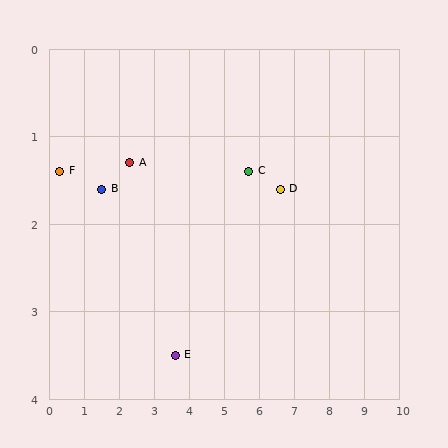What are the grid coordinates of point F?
Point F is at approximately (0.3, 1.4).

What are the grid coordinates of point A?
Point A is at approximately (2.3, 1.3).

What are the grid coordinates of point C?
Point C is at approximately (5.7, 1.4).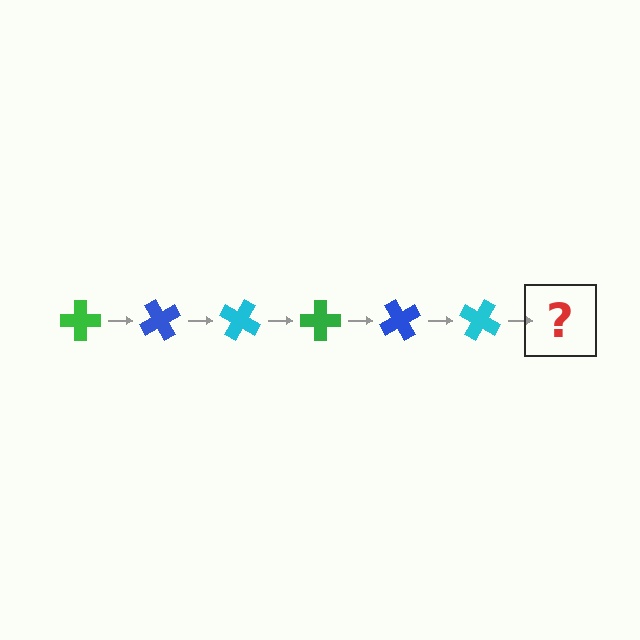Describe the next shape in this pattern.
It should be a green cross, rotated 360 degrees from the start.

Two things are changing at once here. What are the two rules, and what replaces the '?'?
The two rules are that it rotates 60 degrees each step and the color cycles through green, blue, and cyan. The '?' should be a green cross, rotated 360 degrees from the start.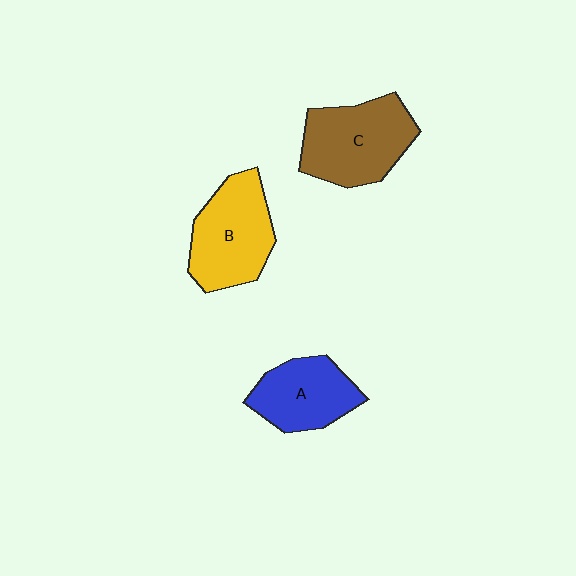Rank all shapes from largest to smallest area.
From largest to smallest: C (brown), B (yellow), A (blue).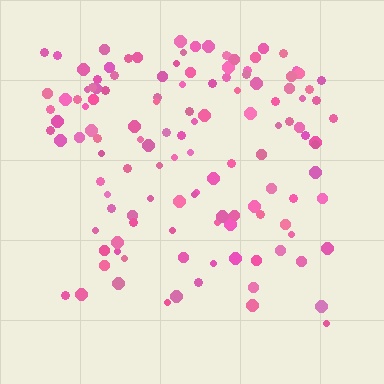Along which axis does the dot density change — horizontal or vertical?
Vertical.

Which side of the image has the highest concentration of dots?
The top.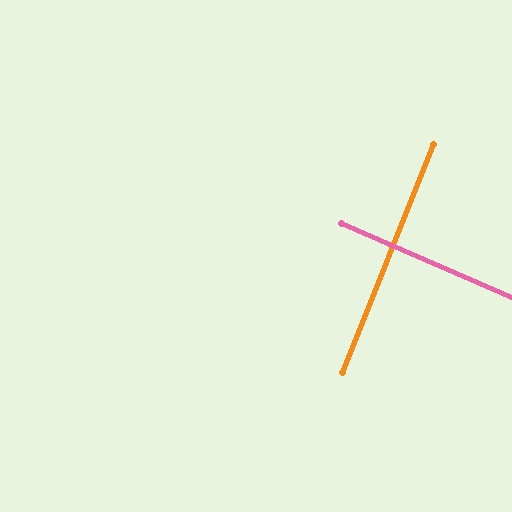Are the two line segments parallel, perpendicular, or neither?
Perpendicular — they meet at approximately 88°.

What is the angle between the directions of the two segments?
Approximately 88 degrees.